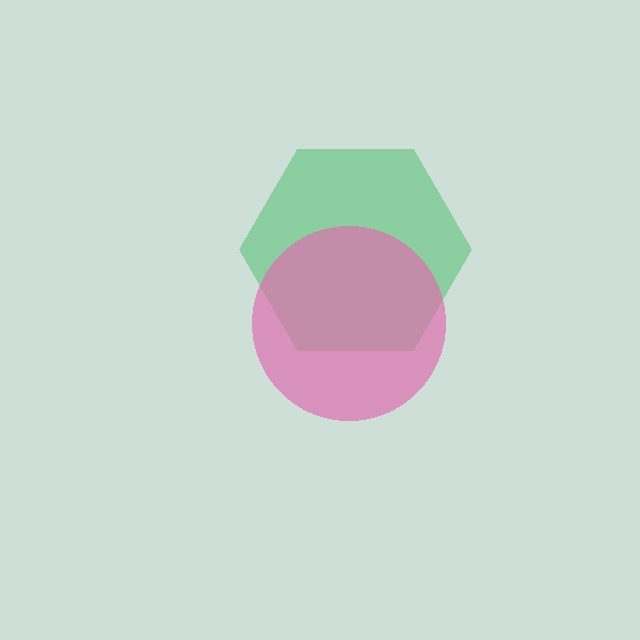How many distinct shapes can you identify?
There are 2 distinct shapes: a green hexagon, a pink circle.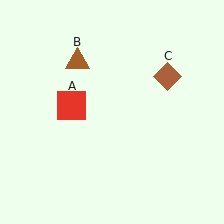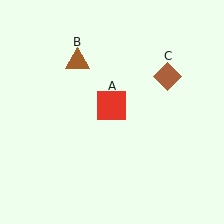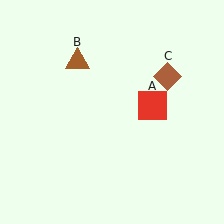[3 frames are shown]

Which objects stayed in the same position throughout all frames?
Brown triangle (object B) and brown diamond (object C) remained stationary.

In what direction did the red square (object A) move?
The red square (object A) moved right.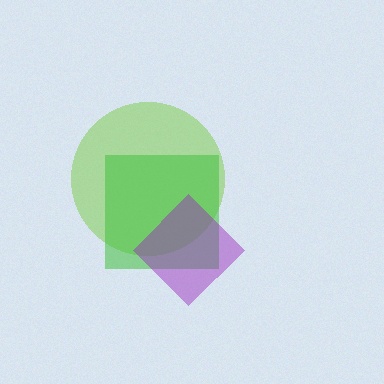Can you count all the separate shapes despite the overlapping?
Yes, there are 3 separate shapes.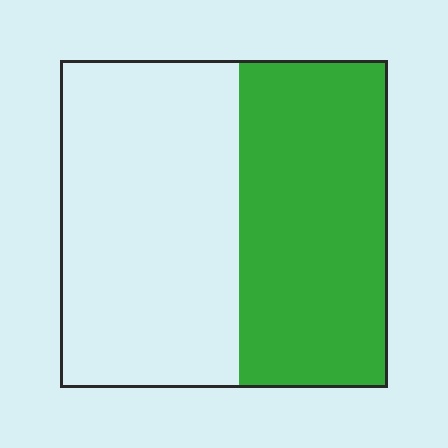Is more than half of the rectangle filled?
No.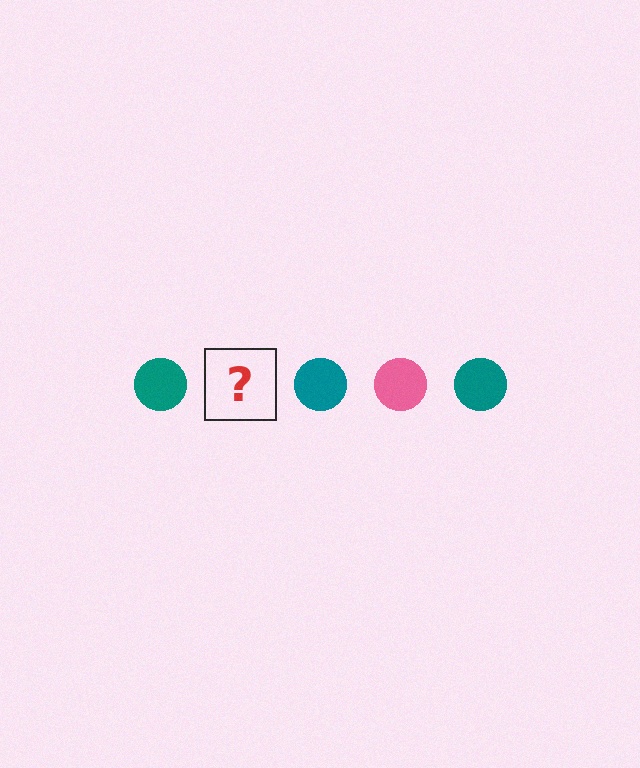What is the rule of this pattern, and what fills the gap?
The rule is that the pattern cycles through teal, pink circles. The gap should be filled with a pink circle.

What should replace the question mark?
The question mark should be replaced with a pink circle.